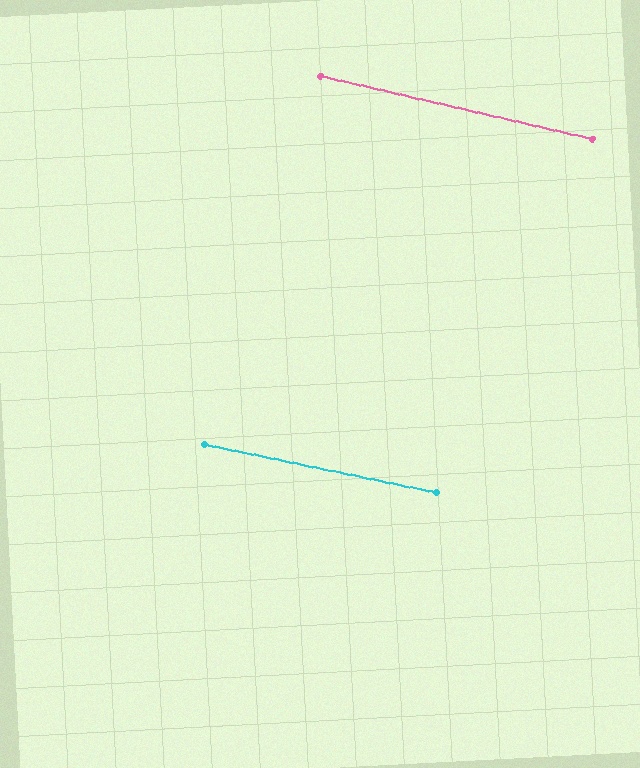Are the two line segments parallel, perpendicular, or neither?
Parallel — their directions differ by only 1.7°.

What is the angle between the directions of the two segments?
Approximately 2 degrees.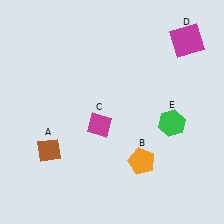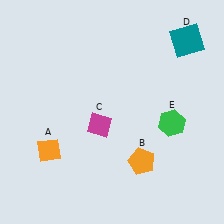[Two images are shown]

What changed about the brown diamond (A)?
In Image 1, A is brown. In Image 2, it changed to orange.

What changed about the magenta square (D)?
In Image 1, D is magenta. In Image 2, it changed to teal.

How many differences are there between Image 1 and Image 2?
There are 2 differences between the two images.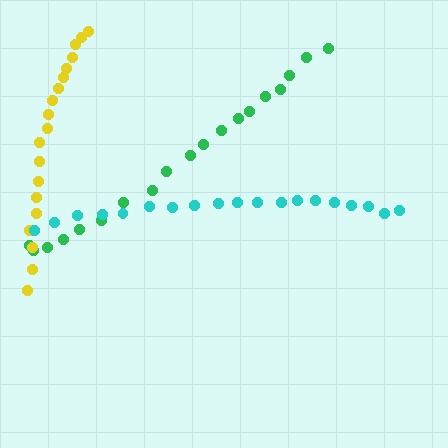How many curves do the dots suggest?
There are 3 distinct paths.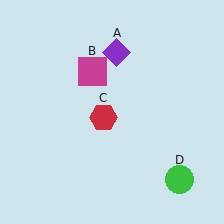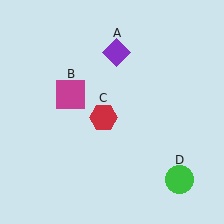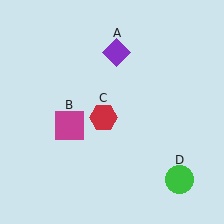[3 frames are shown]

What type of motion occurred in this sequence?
The magenta square (object B) rotated counterclockwise around the center of the scene.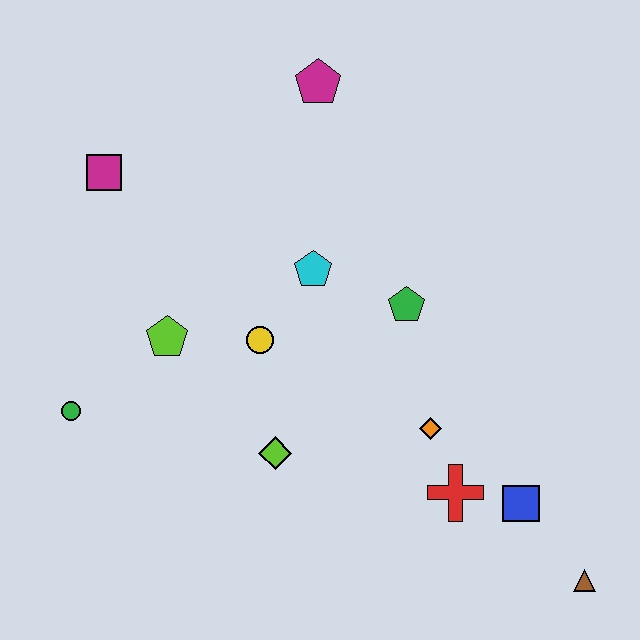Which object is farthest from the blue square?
The magenta square is farthest from the blue square.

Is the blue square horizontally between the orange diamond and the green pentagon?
No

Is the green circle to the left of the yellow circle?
Yes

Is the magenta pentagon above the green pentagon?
Yes